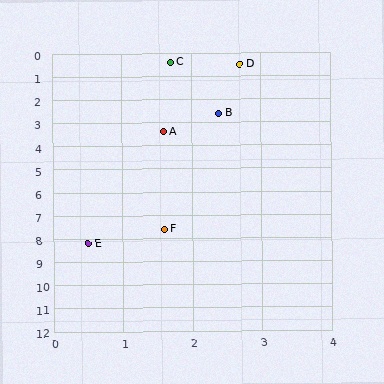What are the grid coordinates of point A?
Point A is at approximately (1.6, 3.4).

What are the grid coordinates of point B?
Point B is at approximately (2.4, 2.6).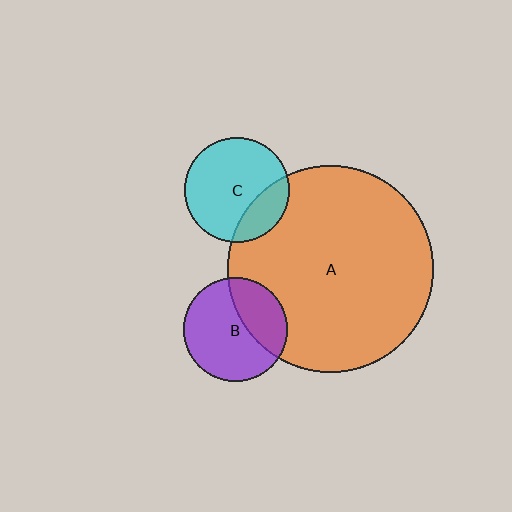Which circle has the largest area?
Circle A (orange).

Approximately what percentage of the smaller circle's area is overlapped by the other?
Approximately 25%.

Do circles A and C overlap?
Yes.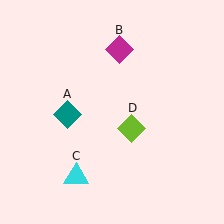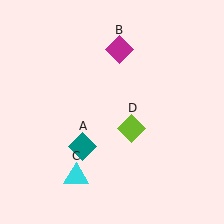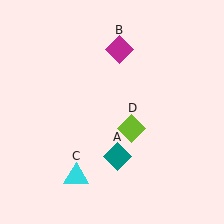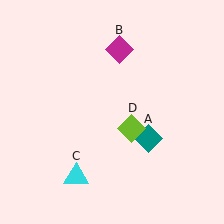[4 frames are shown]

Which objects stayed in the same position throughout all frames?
Magenta diamond (object B) and cyan triangle (object C) and lime diamond (object D) remained stationary.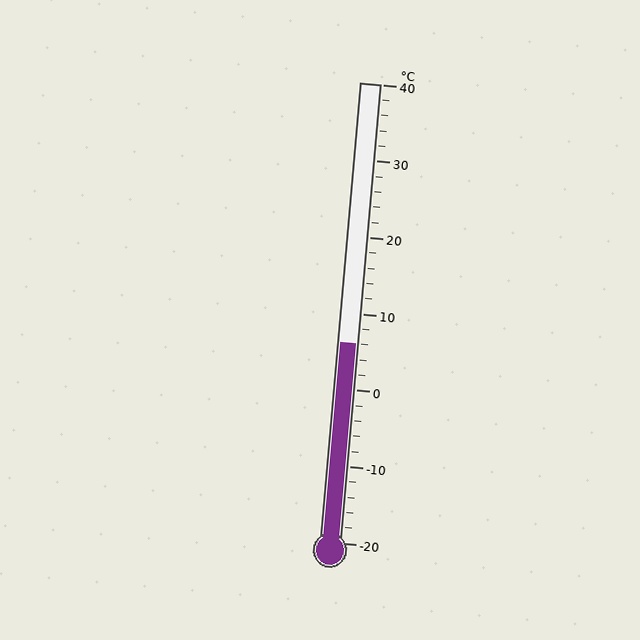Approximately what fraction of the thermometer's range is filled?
The thermometer is filled to approximately 45% of its range.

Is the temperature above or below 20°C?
The temperature is below 20°C.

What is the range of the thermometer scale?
The thermometer scale ranges from -20°C to 40°C.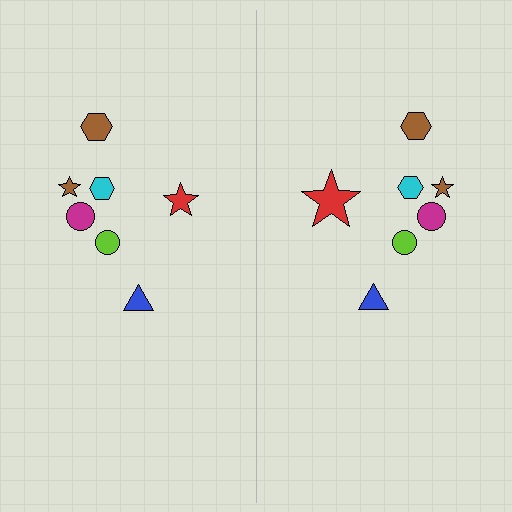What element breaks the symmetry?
The red star on the right side has a different size than its mirror counterpart.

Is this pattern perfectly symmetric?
No, the pattern is not perfectly symmetric. The red star on the right side has a different size than its mirror counterpart.